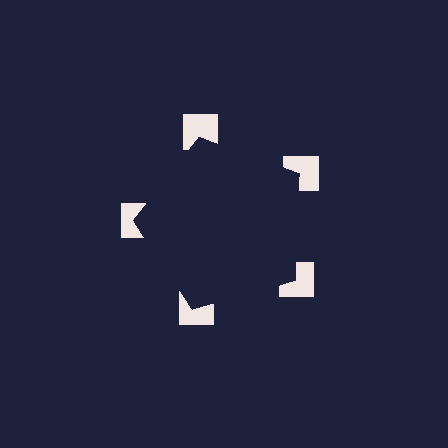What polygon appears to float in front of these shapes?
An illusory pentagon — its edges are inferred from the aligned wedge cuts in the notched squares, not physically drawn.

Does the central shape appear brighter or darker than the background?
It typically appears slightly darker than the background, even though no actual brightness change is drawn.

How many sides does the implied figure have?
5 sides.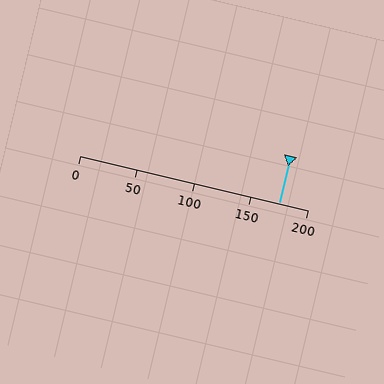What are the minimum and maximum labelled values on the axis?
The axis runs from 0 to 200.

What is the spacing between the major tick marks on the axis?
The major ticks are spaced 50 apart.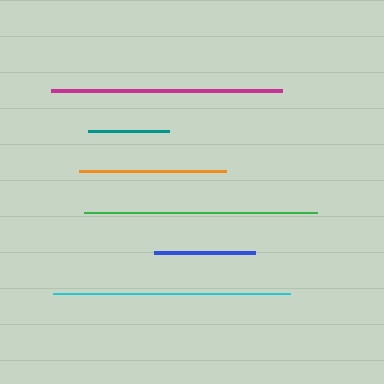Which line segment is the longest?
The cyan line is the longest at approximately 238 pixels.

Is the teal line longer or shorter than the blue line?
The blue line is longer than the teal line.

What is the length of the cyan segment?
The cyan segment is approximately 238 pixels long.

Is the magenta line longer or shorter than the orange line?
The magenta line is longer than the orange line.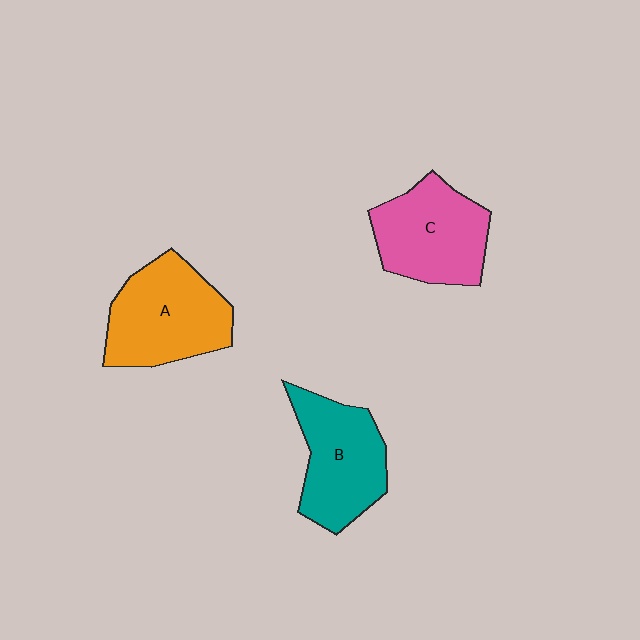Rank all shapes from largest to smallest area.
From largest to smallest: A (orange), C (pink), B (teal).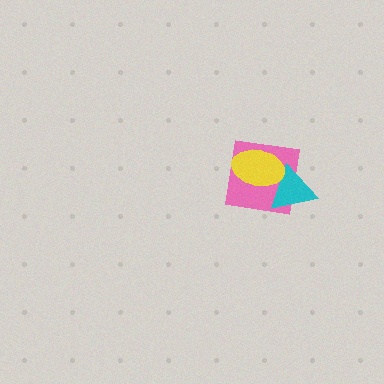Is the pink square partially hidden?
Yes, it is partially covered by another shape.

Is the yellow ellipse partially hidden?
No, no other shape covers it.